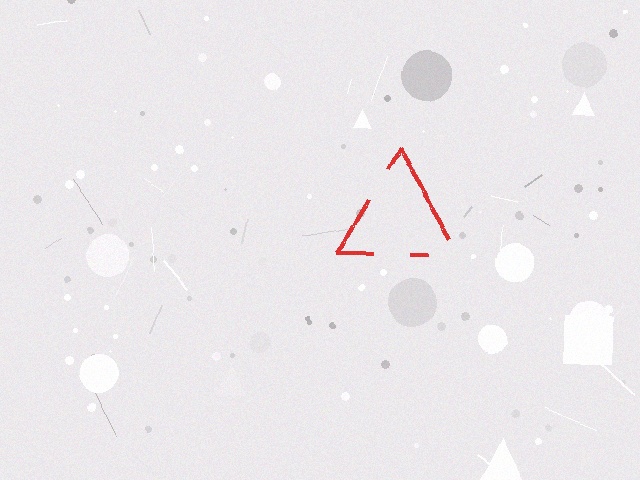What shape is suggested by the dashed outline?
The dashed outline suggests a triangle.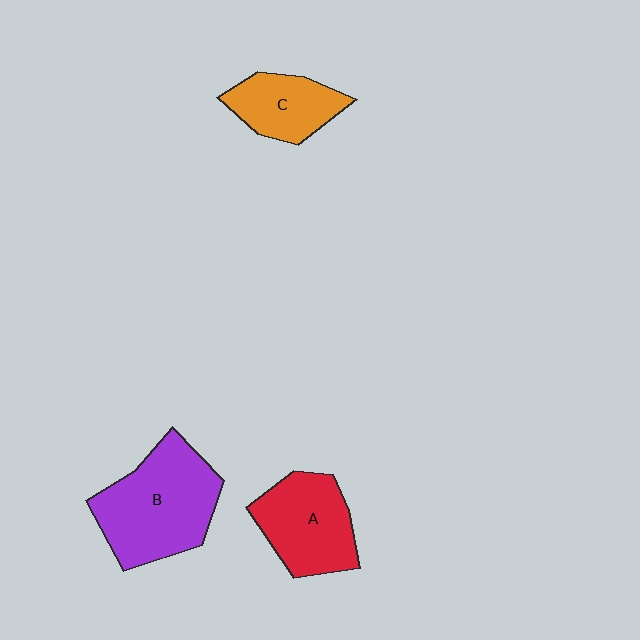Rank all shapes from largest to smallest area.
From largest to smallest: B (purple), A (red), C (orange).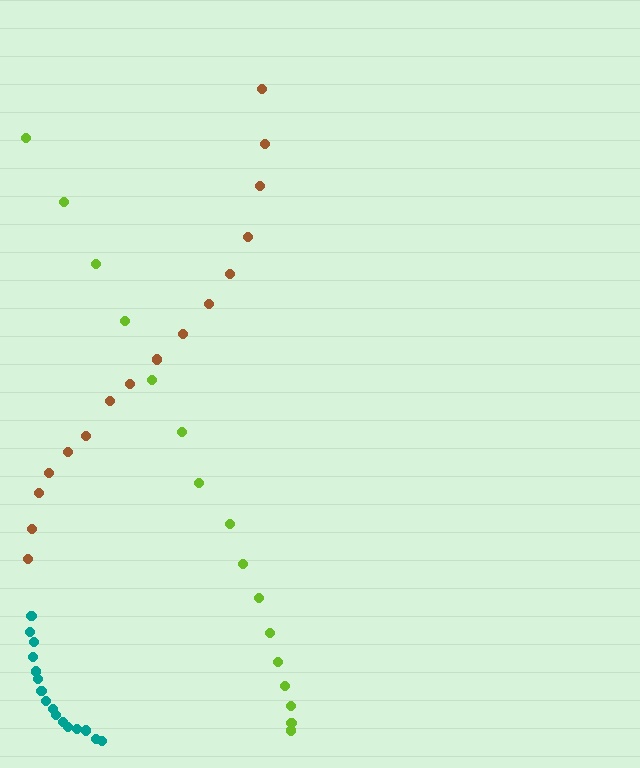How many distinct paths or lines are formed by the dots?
There are 3 distinct paths.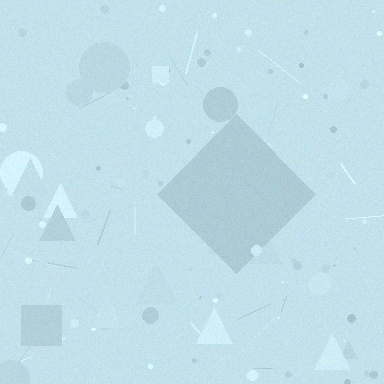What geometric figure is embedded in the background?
A diamond is embedded in the background.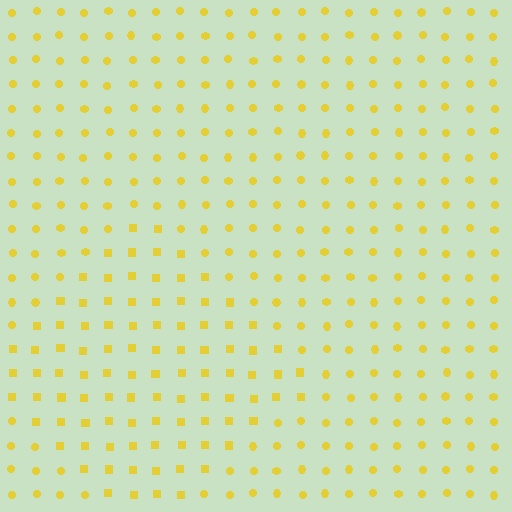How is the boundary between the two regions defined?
The boundary is defined by a change in element shape: squares inside vs. circles outside. All elements share the same color and spacing.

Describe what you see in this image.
The image is filled with small yellow elements arranged in a uniform grid. A diamond-shaped region contains squares, while the surrounding area contains circles. The boundary is defined purely by the change in element shape.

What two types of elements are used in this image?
The image uses squares inside the diamond region and circles outside it.